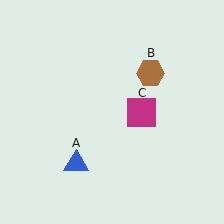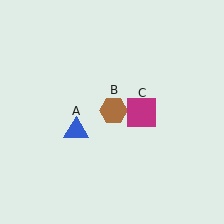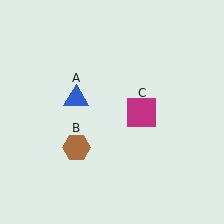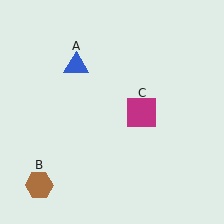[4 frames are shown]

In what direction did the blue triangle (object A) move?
The blue triangle (object A) moved up.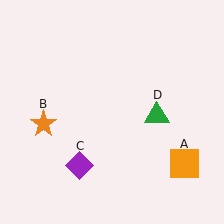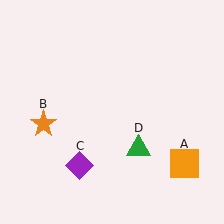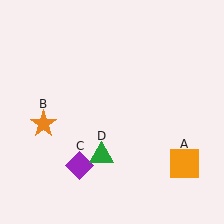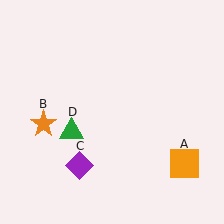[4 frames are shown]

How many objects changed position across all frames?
1 object changed position: green triangle (object D).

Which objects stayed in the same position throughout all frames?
Orange square (object A) and orange star (object B) and purple diamond (object C) remained stationary.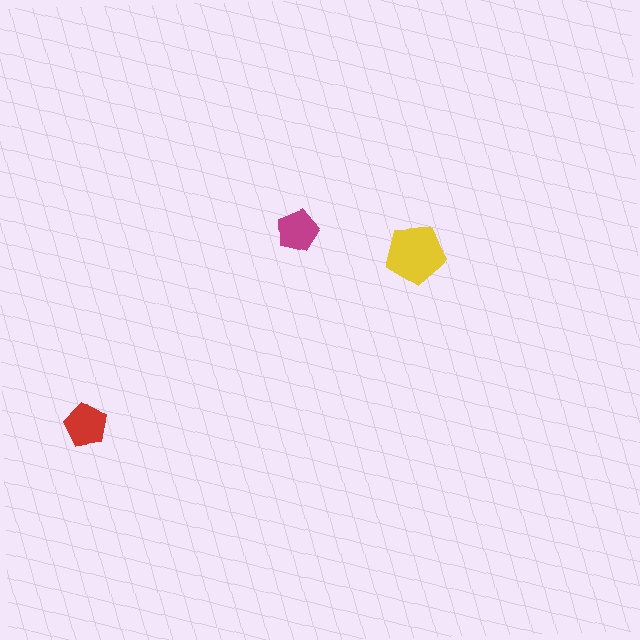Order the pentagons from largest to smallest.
the yellow one, the red one, the magenta one.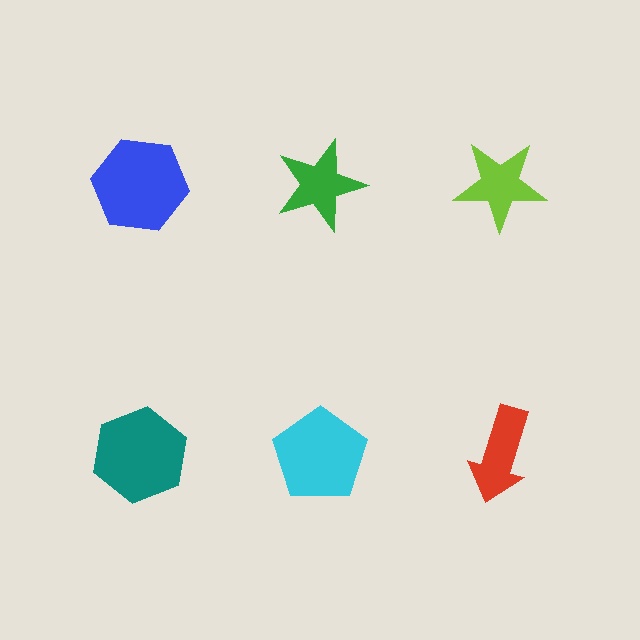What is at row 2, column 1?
A teal hexagon.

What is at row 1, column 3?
A lime star.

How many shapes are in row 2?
3 shapes.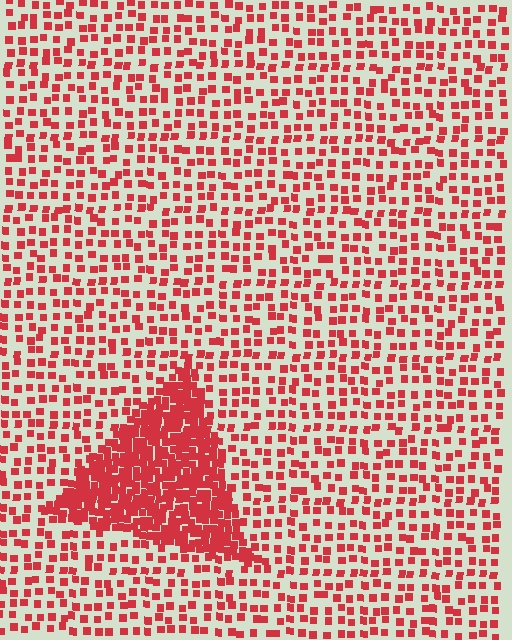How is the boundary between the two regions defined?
The boundary is defined by a change in element density (approximately 2.9x ratio). All elements are the same color, size, and shape.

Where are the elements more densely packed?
The elements are more densely packed inside the triangle boundary.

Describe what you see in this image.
The image contains small red elements arranged at two different densities. A triangle-shaped region is visible where the elements are more densely packed than the surrounding area.